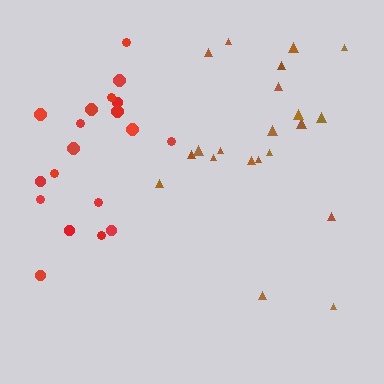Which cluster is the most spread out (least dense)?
Brown.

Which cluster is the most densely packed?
Red.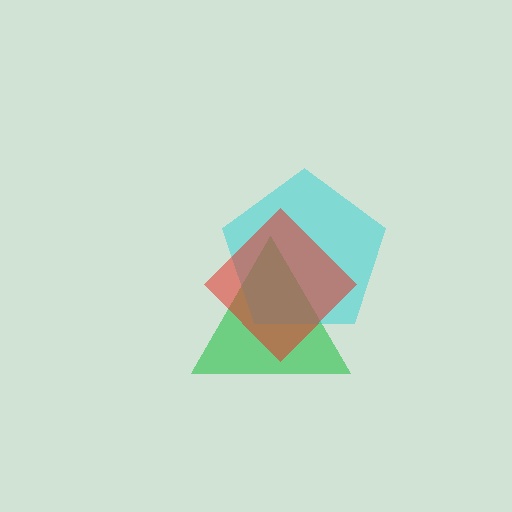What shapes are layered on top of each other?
The layered shapes are: a green triangle, a cyan pentagon, a red diamond.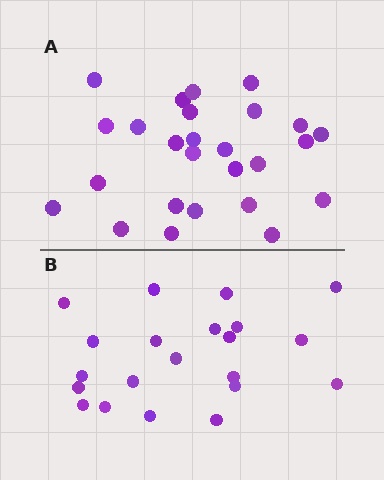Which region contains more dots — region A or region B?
Region A (the top region) has more dots.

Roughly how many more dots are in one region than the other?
Region A has about 5 more dots than region B.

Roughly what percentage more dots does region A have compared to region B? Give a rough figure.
About 25% more.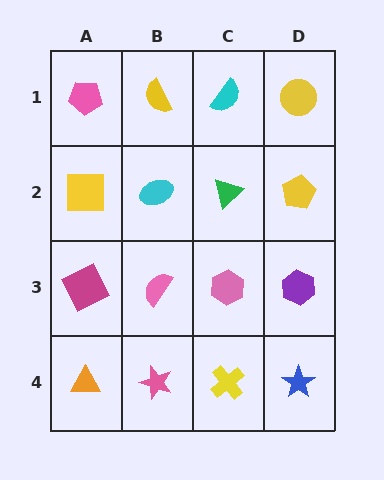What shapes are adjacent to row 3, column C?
A green triangle (row 2, column C), a yellow cross (row 4, column C), a pink semicircle (row 3, column B), a purple hexagon (row 3, column D).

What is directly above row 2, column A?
A pink pentagon.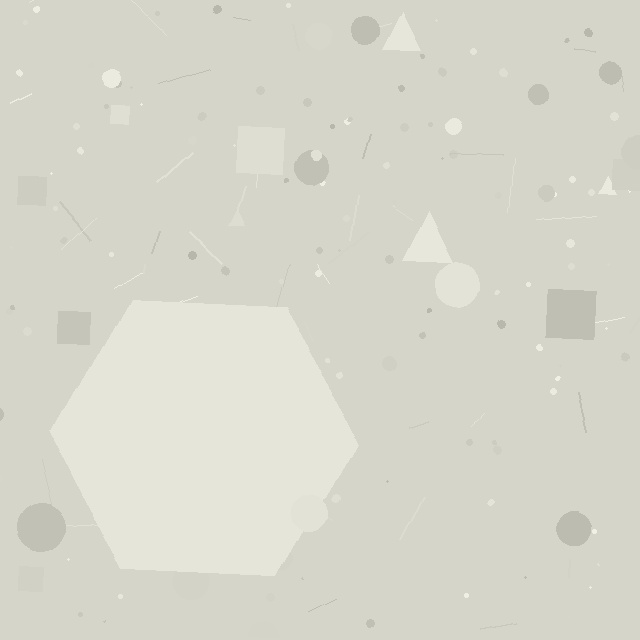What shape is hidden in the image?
A hexagon is hidden in the image.